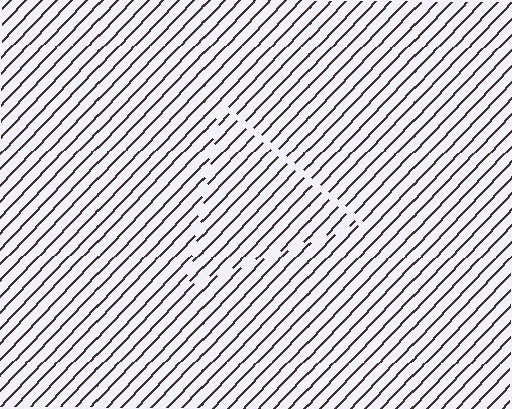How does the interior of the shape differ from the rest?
The interior of the shape contains the same grating, shifted by half a period — the contour is defined by the phase discontinuity where line-ends from the inner and outer gratings abut.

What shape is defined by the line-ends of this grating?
An illusory triangle. The interior of the shape contains the same grating, shifted by half a period — the contour is defined by the phase discontinuity where line-ends from the inner and outer gratings abut.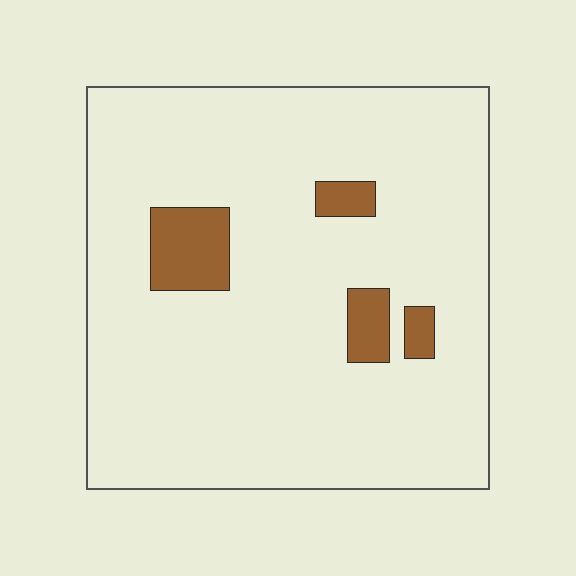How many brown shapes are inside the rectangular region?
4.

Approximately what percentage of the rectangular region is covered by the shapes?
Approximately 10%.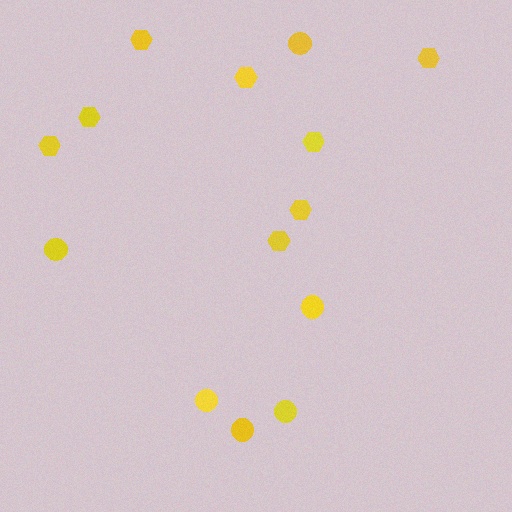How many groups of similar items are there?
There are 2 groups: one group of hexagons (8) and one group of circles (6).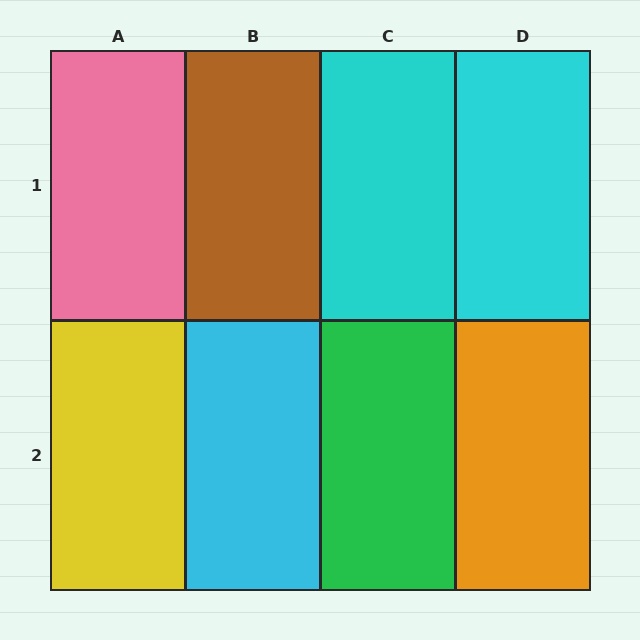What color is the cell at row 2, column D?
Orange.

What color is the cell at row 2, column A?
Yellow.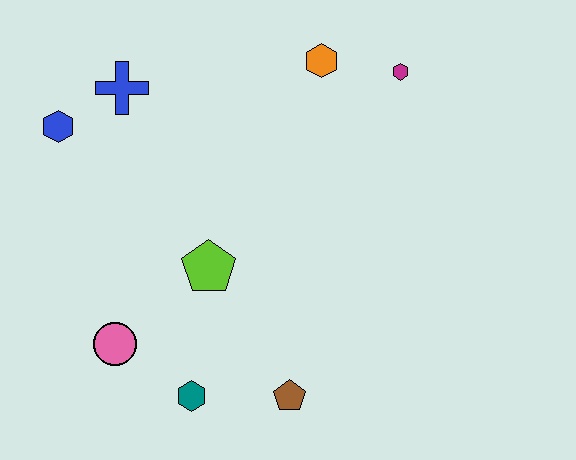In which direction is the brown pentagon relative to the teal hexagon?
The brown pentagon is to the right of the teal hexagon.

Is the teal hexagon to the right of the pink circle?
Yes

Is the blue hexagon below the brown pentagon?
No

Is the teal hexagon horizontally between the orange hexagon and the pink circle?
Yes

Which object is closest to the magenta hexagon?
The orange hexagon is closest to the magenta hexagon.